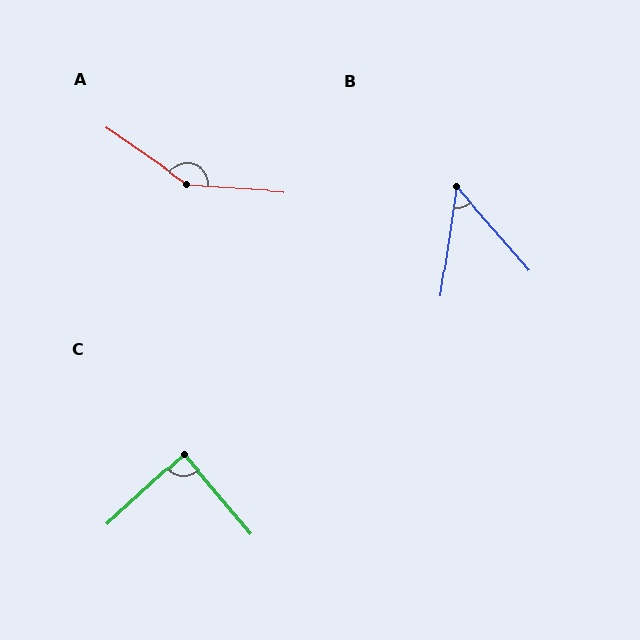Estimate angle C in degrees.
Approximately 88 degrees.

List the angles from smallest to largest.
B (49°), C (88°), A (149°).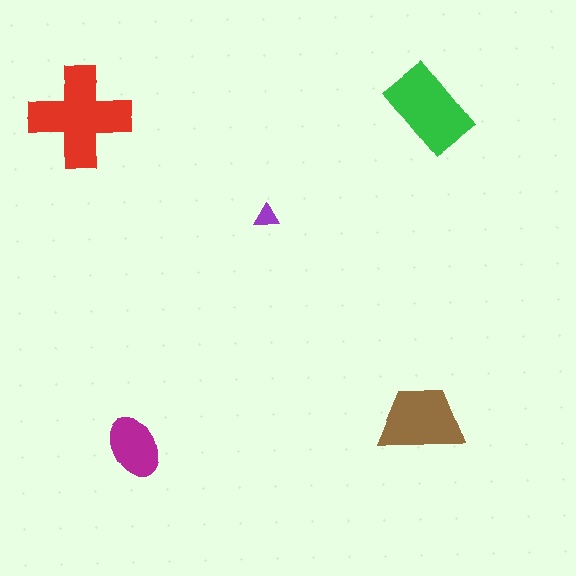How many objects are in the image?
There are 5 objects in the image.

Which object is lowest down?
The magenta ellipse is bottommost.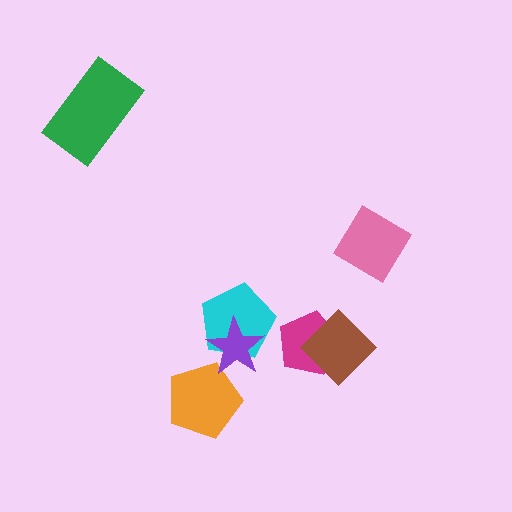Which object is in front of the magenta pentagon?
The brown diamond is in front of the magenta pentagon.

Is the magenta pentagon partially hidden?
Yes, it is partially covered by another shape.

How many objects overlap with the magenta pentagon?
1 object overlaps with the magenta pentagon.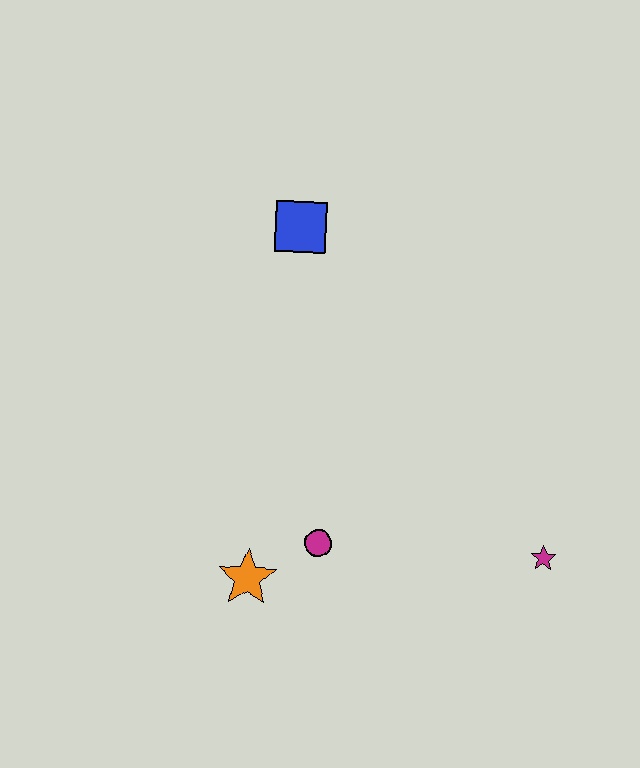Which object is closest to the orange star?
The magenta circle is closest to the orange star.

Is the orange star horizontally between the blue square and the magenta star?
No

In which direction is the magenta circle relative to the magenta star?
The magenta circle is to the left of the magenta star.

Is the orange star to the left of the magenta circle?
Yes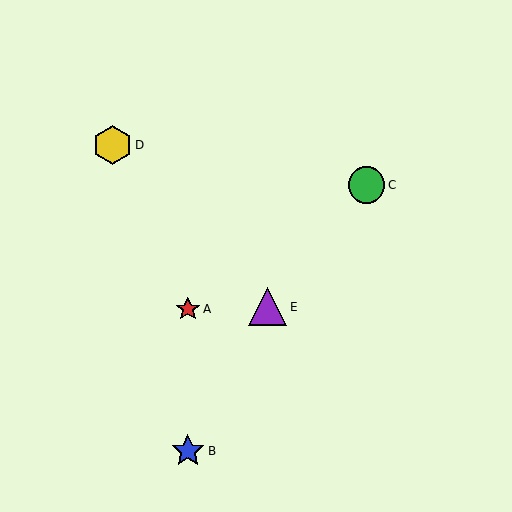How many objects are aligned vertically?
2 objects (A, B) are aligned vertically.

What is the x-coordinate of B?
Object B is at x≈188.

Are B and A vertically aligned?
Yes, both are at x≈188.